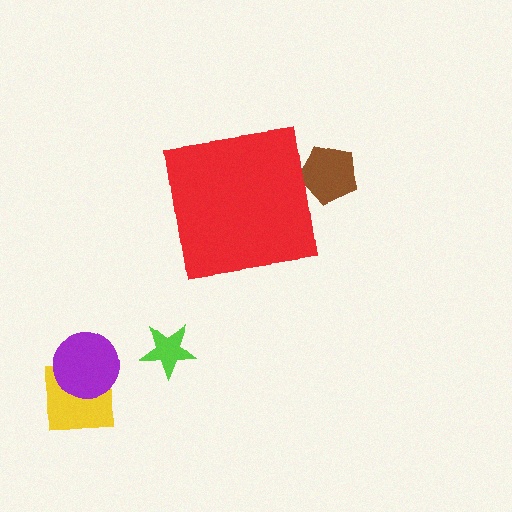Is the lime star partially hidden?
No, the lime star is fully visible.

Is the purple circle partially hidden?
No, the purple circle is fully visible.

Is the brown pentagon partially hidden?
Yes, the brown pentagon is partially hidden behind the red square.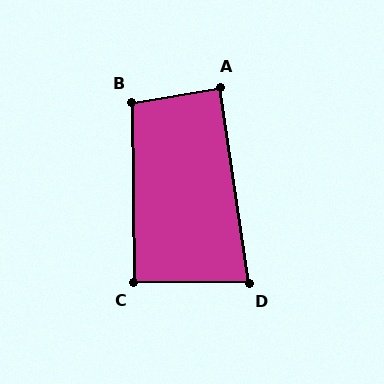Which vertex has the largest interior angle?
B, at approximately 99 degrees.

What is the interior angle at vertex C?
Approximately 91 degrees (approximately right).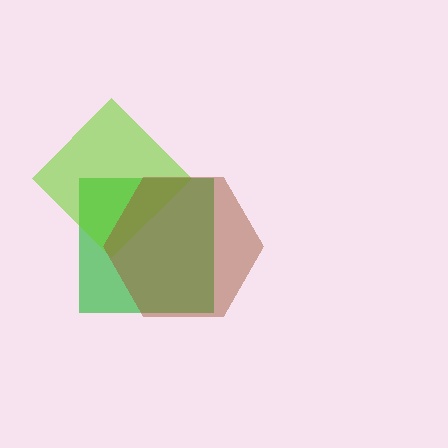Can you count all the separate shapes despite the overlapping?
Yes, there are 3 separate shapes.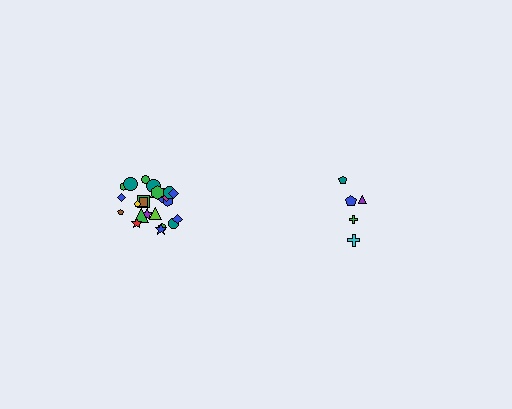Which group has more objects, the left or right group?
The left group.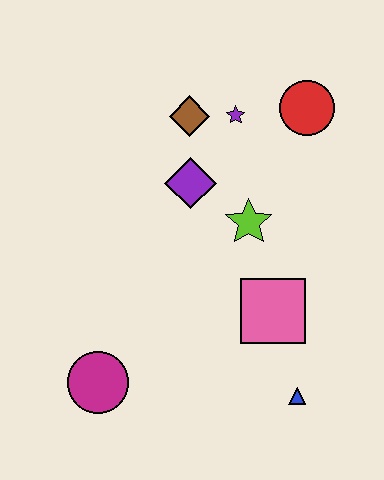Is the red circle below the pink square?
No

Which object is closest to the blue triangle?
The pink square is closest to the blue triangle.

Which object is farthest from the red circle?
The magenta circle is farthest from the red circle.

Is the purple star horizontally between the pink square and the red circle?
No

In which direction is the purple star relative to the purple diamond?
The purple star is above the purple diamond.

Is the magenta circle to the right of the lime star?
No